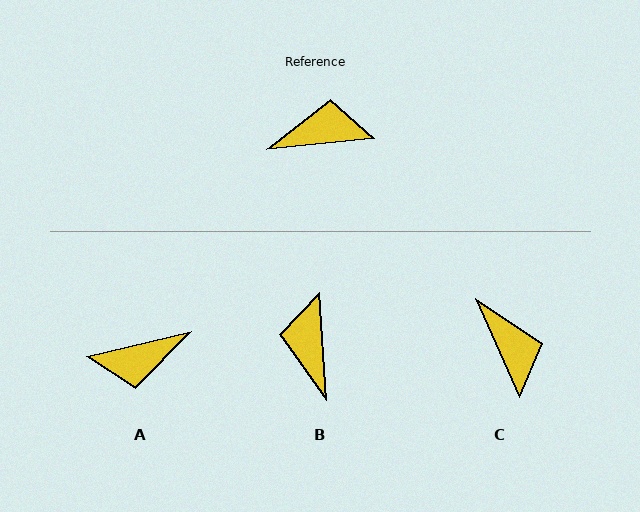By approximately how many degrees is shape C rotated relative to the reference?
Approximately 72 degrees clockwise.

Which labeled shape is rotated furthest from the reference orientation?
A, about 172 degrees away.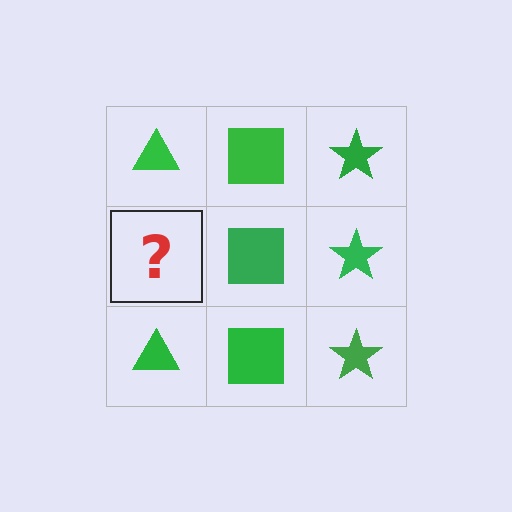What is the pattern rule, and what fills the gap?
The rule is that each column has a consistent shape. The gap should be filled with a green triangle.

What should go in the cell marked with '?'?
The missing cell should contain a green triangle.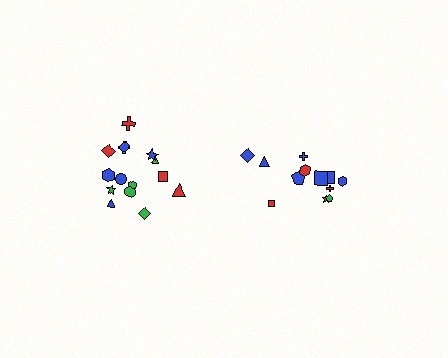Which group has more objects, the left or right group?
The left group.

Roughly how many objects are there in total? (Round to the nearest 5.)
Roughly 25 objects in total.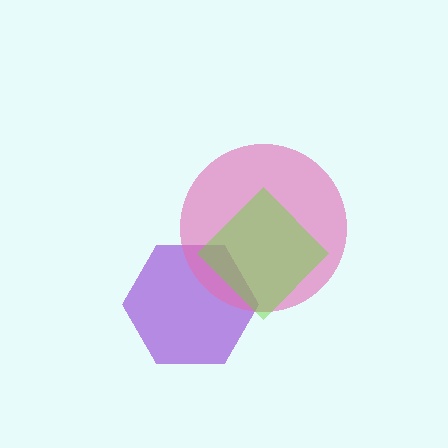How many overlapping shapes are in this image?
There are 3 overlapping shapes in the image.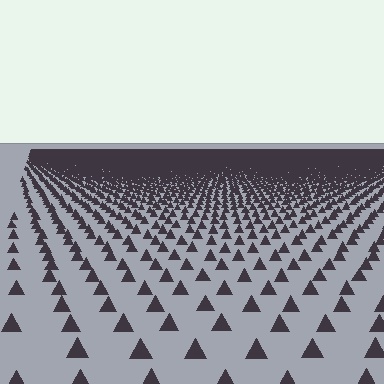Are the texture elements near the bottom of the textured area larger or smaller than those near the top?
Larger. Near the bottom, elements are closer to the viewer and appear at a bigger on-screen size.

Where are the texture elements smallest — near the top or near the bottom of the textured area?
Near the top.